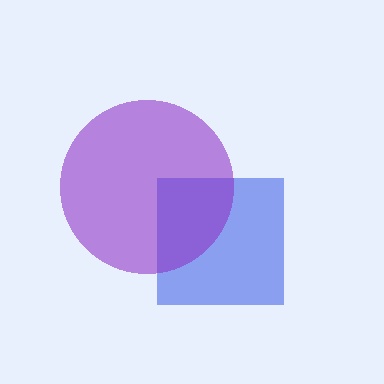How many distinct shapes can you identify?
There are 2 distinct shapes: a blue square, a purple circle.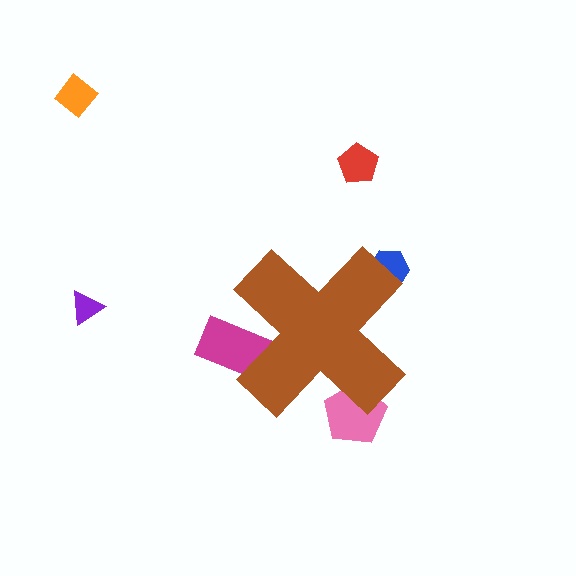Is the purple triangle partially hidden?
No, the purple triangle is fully visible.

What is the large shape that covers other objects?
A brown cross.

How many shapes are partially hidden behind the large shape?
3 shapes are partially hidden.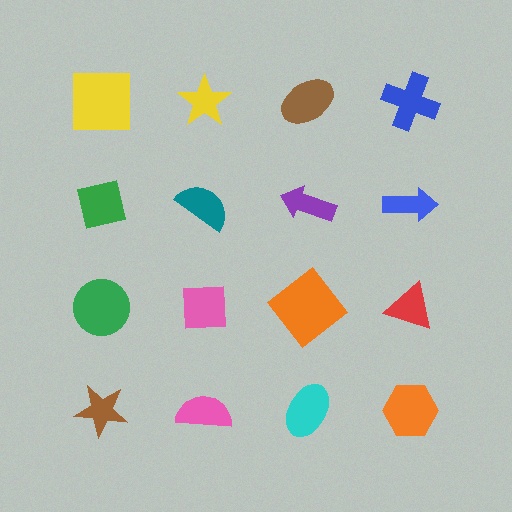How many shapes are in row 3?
4 shapes.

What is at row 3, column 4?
A red triangle.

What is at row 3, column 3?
An orange diamond.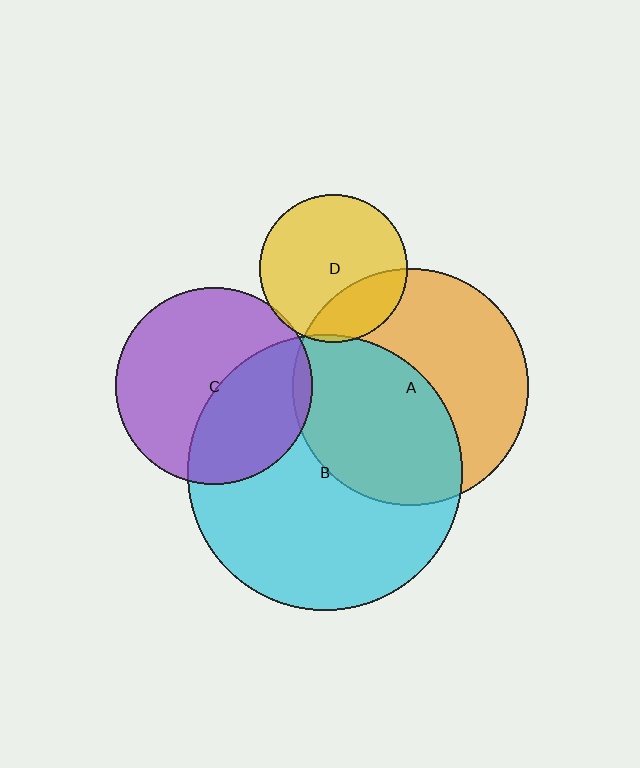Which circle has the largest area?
Circle B (cyan).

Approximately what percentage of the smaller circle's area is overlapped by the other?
Approximately 5%.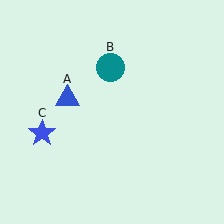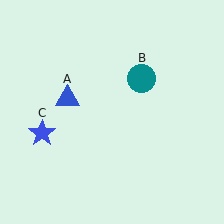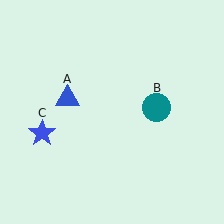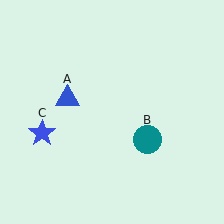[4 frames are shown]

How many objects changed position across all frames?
1 object changed position: teal circle (object B).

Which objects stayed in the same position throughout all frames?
Blue triangle (object A) and blue star (object C) remained stationary.